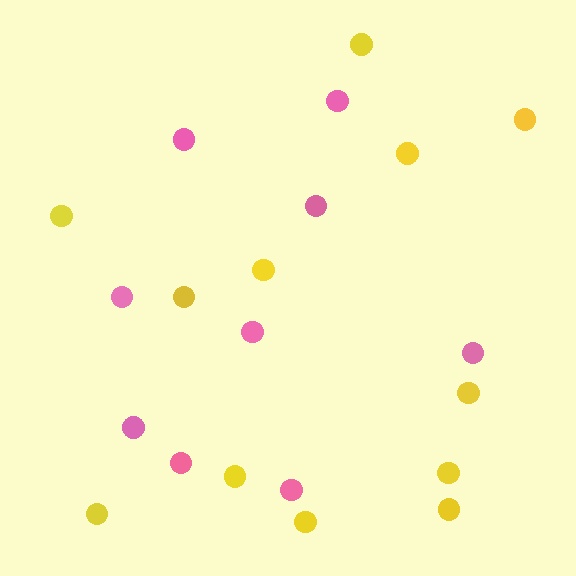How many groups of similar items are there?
There are 2 groups: one group of yellow circles (12) and one group of pink circles (9).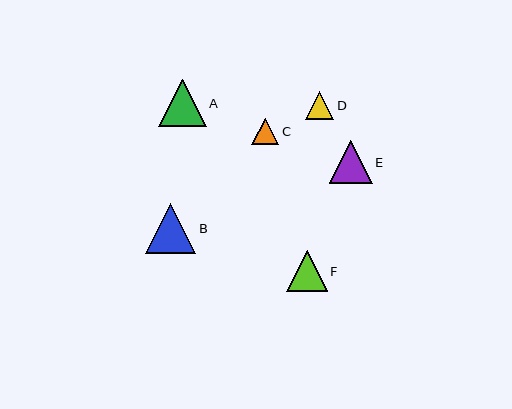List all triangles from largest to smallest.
From largest to smallest: B, A, E, F, D, C.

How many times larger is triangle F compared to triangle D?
Triangle F is approximately 1.4 times the size of triangle D.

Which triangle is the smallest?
Triangle C is the smallest with a size of approximately 27 pixels.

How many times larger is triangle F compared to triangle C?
Triangle F is approximately 1.5 times the size of triangle C.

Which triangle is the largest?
Triangle B is the largest with a size of approximately 50 pixels.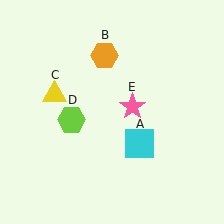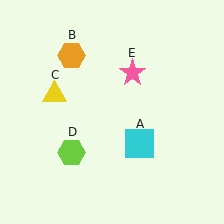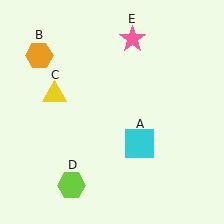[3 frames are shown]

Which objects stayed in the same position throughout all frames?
Cyan square (object A) and yellow triangle (object C) remained stationary.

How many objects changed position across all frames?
3 objects changed position: orange hexagon (object B), lime hexagon (object D), pink star (object E).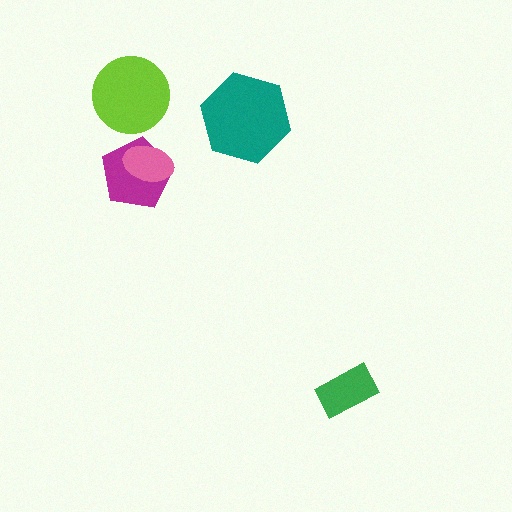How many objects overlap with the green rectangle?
0 objects overlap with the green rectangle.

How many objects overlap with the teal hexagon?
0 objects overlap with the teal hexagon.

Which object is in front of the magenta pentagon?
The pink ellipse is in front of the magenta pentagon.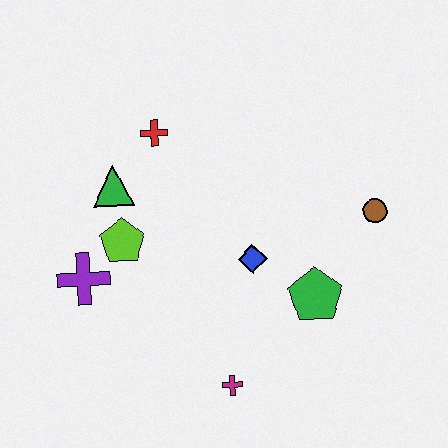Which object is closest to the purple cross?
The lime pentagon is closest to the purple cross.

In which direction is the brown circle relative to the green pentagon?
The brown circle is above the green pentagon.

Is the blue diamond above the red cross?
No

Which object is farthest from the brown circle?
The purple cross is farthest from the brown circle.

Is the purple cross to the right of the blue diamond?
No